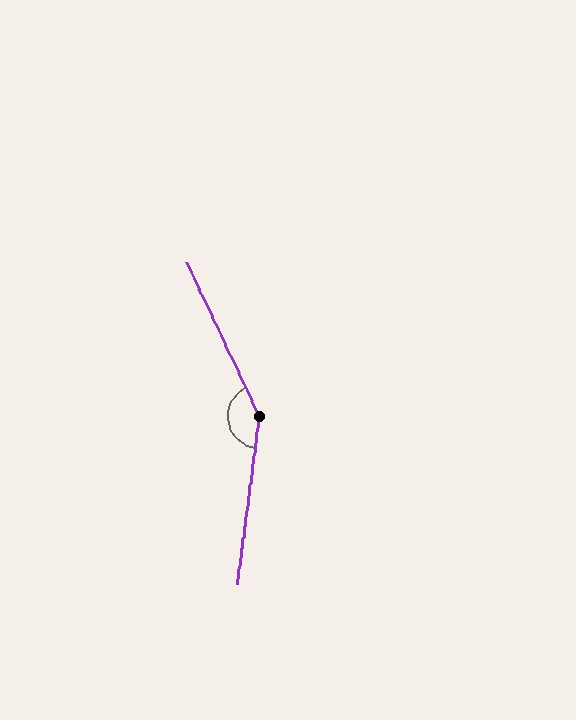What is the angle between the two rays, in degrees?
Approximately 147 degrees.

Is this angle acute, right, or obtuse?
It is obtuse.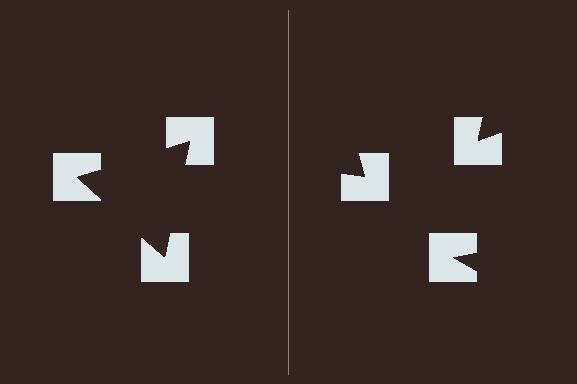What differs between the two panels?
The notched squares are positioned identically on both sides; only the wedge orientations differ. On the left they align to a triangle; on the right they are misaligned.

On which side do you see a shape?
An illusory triangle appears on the left side. On the right side the wedge cuts are rotated, so no coherent shape forms.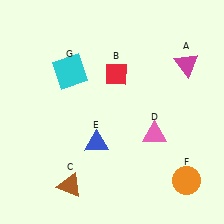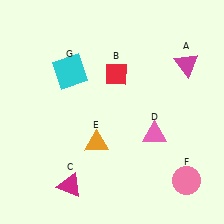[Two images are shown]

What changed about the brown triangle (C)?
In Image 1, C is brown. In Image 2, it changed to magenta.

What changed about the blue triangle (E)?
In Image 1, E is blue. In Image 2, it changed to orange.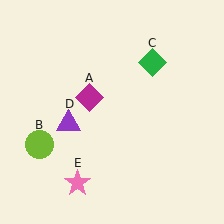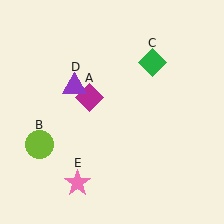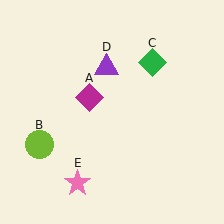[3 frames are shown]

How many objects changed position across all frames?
1 object changed position: purple triangle (object D).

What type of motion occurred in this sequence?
The purple triangle (object D) rotated clockwise around the center of the scene.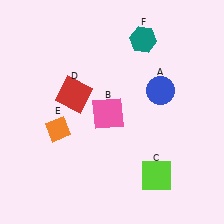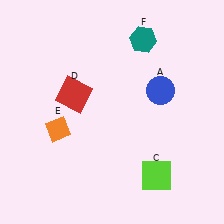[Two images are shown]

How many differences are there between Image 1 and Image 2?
There is 1 difference between the two images.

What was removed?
The pink square (B) was removed in Image 2.